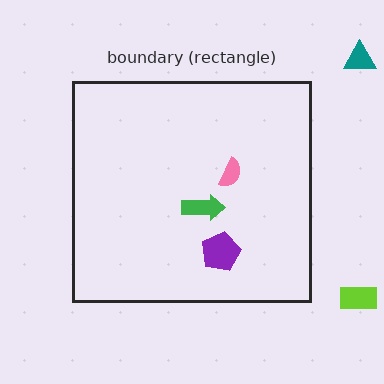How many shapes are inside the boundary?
3 inside, 2 outside.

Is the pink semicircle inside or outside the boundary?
Inside.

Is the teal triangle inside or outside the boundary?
Outside.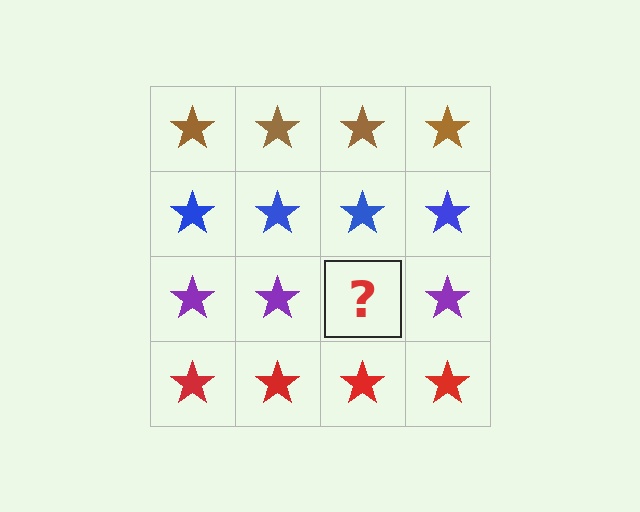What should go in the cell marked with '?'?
The missing cell should contain a purple star.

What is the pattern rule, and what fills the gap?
The rule is that each row has a consistent color. The gap should be filled with a purple star.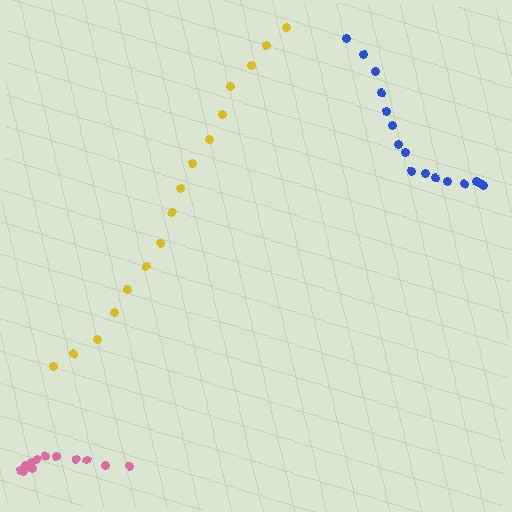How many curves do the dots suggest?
There are 3 distinct paths.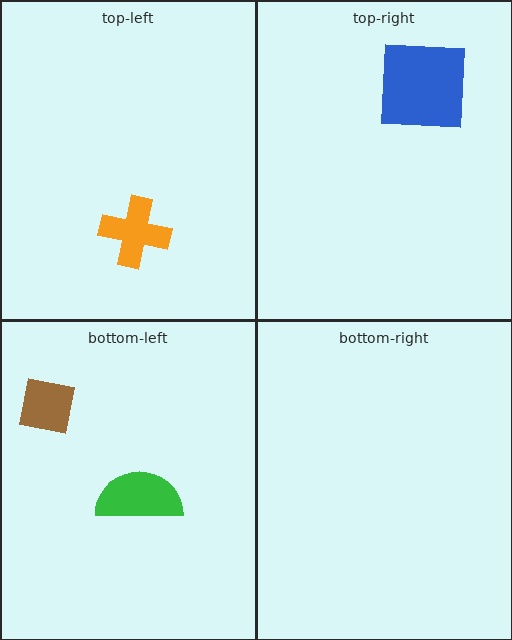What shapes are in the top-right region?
The blue square.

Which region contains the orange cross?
The top-left region.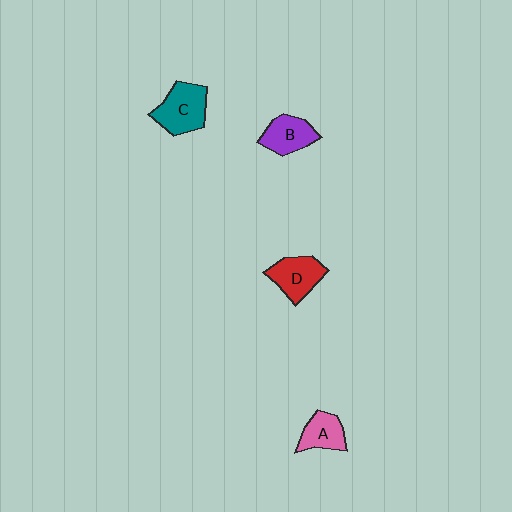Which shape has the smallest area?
Shape A (pink).